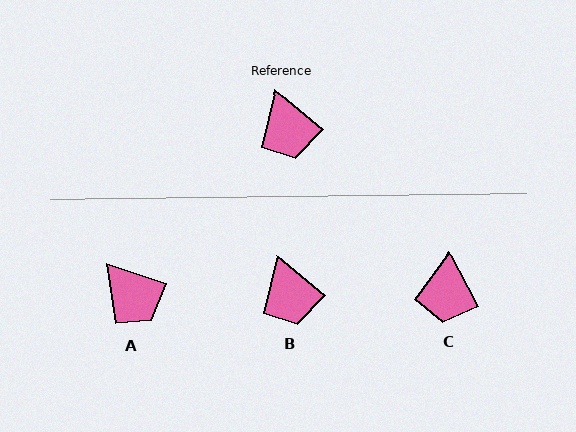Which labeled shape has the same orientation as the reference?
B.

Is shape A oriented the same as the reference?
No, it is off by about 22 degrees.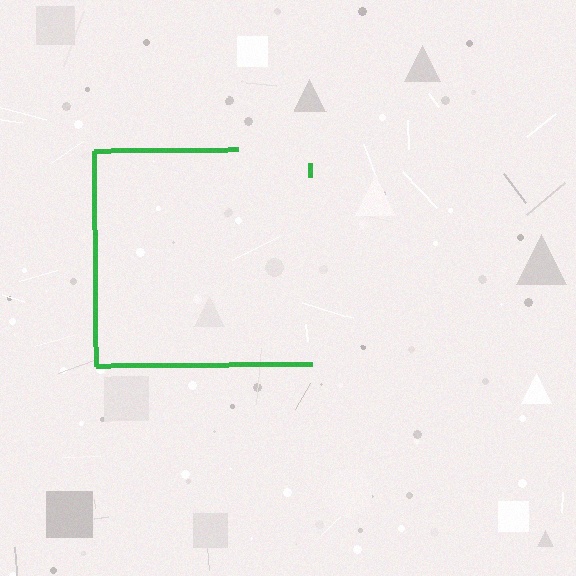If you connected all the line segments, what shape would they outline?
They would outline a square.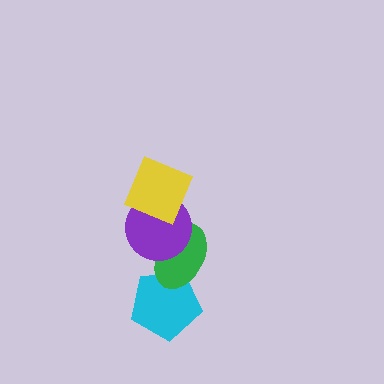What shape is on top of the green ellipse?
The purple circle is on top of the green ellipse.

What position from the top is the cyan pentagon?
The cyan pentagon is 4th from the top.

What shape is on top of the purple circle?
The yellow square is on top of the purple circle.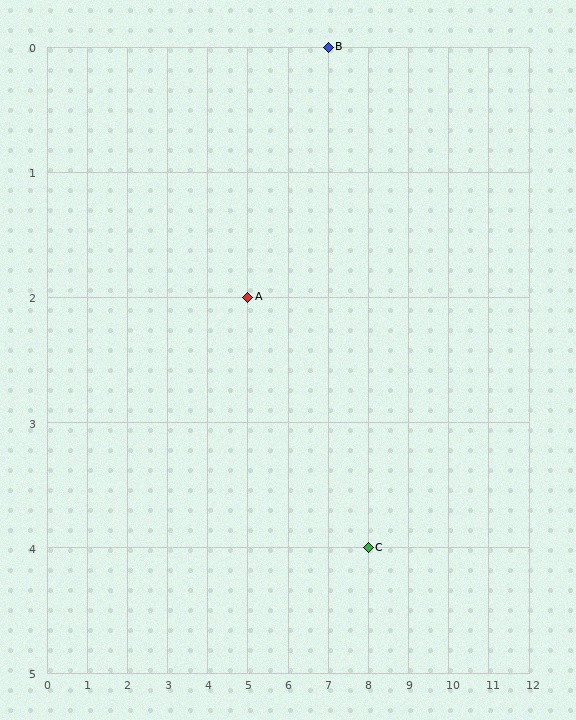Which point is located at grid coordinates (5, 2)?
Point A is at (5, 2).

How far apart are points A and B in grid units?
Points A and B are 2 columns and 2 rows apart (about 2.8 grid units diagonally).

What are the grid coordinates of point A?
Point A is at grid coordinates (5, 2).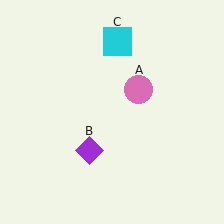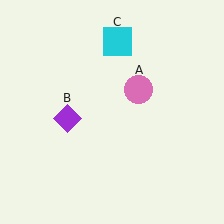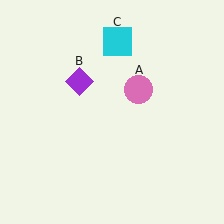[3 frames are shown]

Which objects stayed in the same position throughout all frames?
Pink circle (object A) and cyan square (object C) remained stationary.